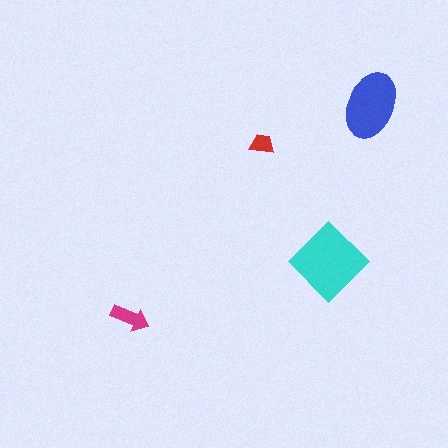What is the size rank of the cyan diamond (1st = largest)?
1st.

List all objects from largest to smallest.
The cyan diamond, the blue ellipse, the magenta arrow, the red trapezoid.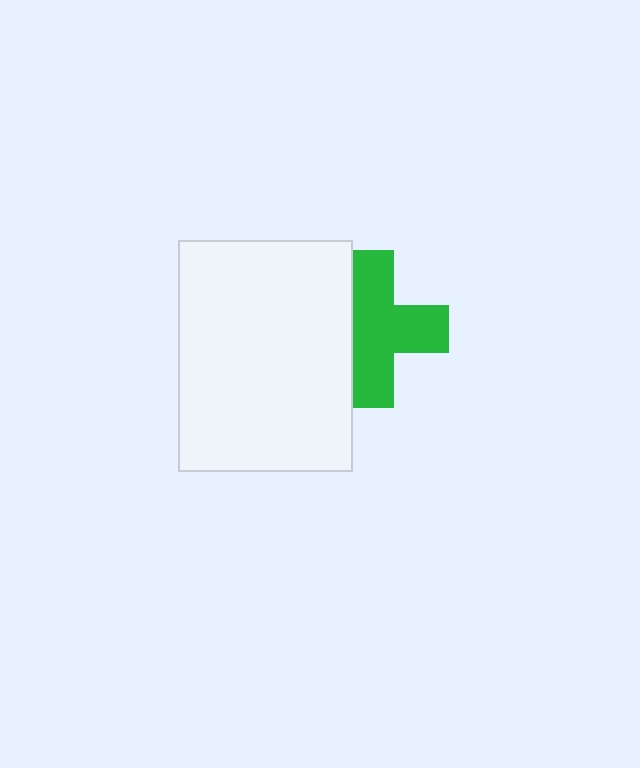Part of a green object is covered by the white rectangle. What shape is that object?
It is a cross.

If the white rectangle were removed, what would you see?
You would see the complete green cross.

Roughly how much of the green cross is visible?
Most of it is visible (roughly 70%).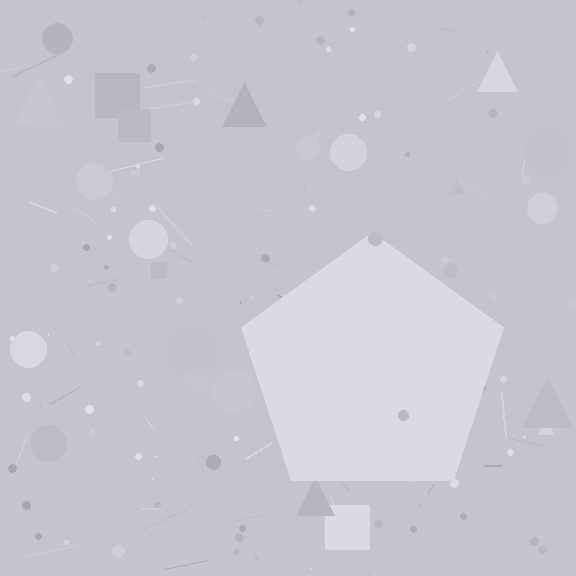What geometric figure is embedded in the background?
A pentagon is embedded in the background.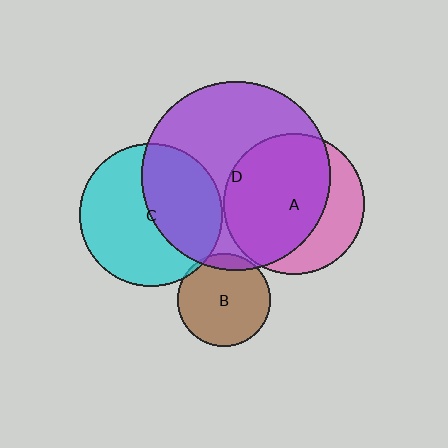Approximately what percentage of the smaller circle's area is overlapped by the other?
Approximately 45%.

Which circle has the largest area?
Circle D (purple).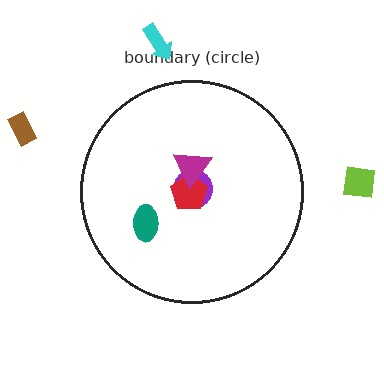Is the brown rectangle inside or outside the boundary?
Outside.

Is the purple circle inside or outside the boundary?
Inside.